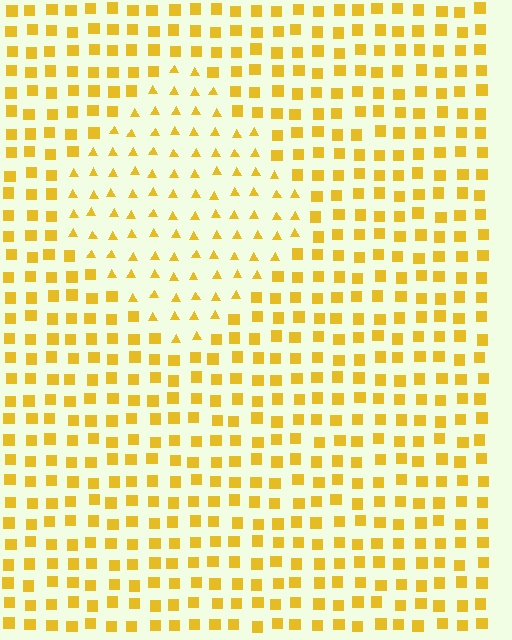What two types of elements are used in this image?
The image uses triangles inside the diamond region and squares outside it.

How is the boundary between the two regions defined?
The boundary is defined by a change in element shape: triangles inside vs. squares outside. All elements share the same color and spacing.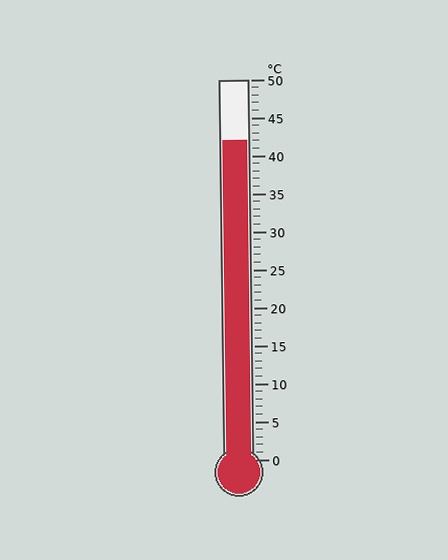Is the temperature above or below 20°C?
The temperature is above 20°C.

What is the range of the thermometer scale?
The thermometer scale ranges from 0°C to 50°C.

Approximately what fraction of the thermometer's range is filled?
The thermometer is filled to approximately 85% of its range.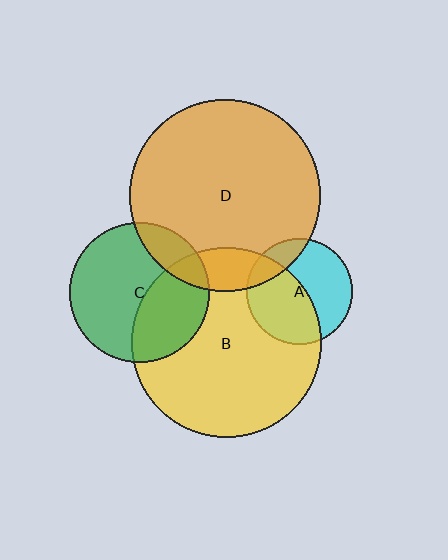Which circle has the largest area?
Circle D (orange).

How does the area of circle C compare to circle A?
Approximately 1.7 times.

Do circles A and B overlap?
Yes.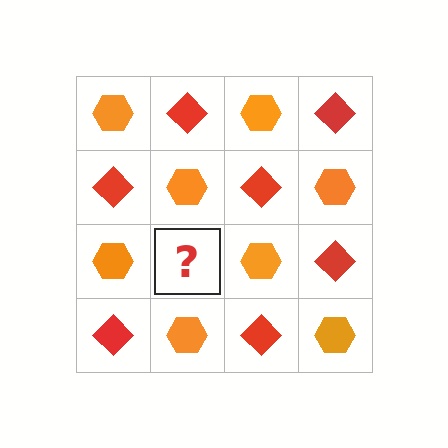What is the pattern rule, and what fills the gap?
The rule is that it alternates orange hexagon and red diamond in a checkerboard pattern. The gap should be filled with a red diamond.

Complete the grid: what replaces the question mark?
The question mark should be replaced with a red diamond.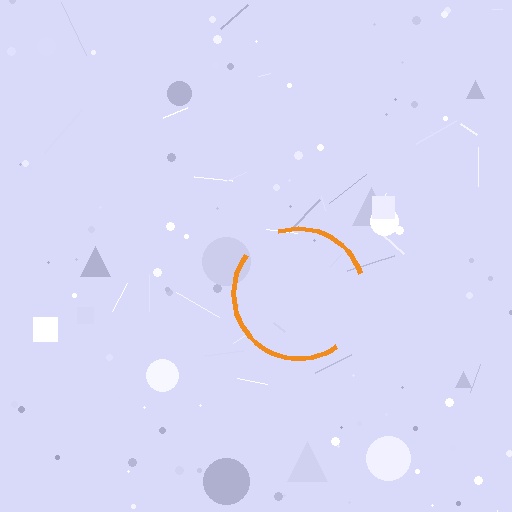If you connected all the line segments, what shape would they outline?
They would outline a circle.